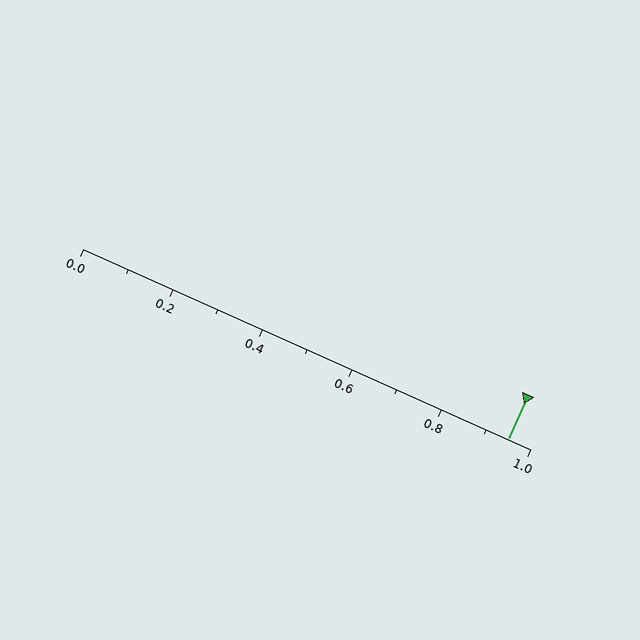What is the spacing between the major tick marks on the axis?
The major ticks are spaced 0.2 apart.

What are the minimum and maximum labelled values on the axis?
The axis runs from 0.0 to 1.0.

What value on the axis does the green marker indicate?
The marker indicates approximately 0.95.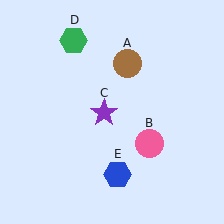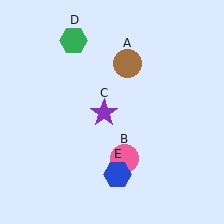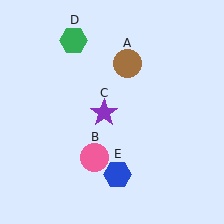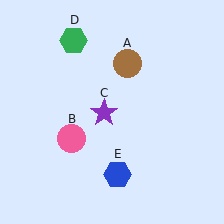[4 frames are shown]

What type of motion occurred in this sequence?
The pink circle (object B) rotated clockwise around the center of the scene.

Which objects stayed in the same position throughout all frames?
Brown circle (object A) and purple star (object C) and green hexagon (object D) and blue hexagon (object E) remained stationary.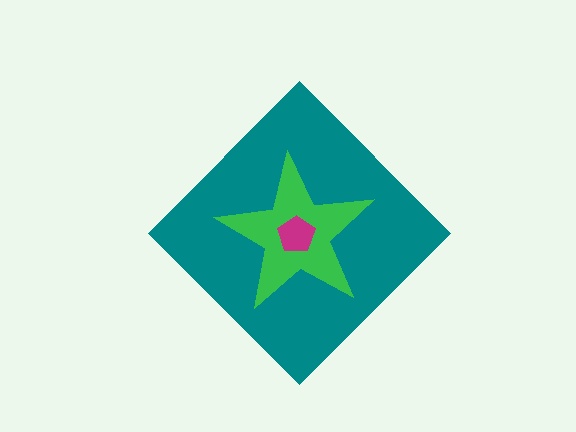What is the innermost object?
The magenta pentagon.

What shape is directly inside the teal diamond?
The green star.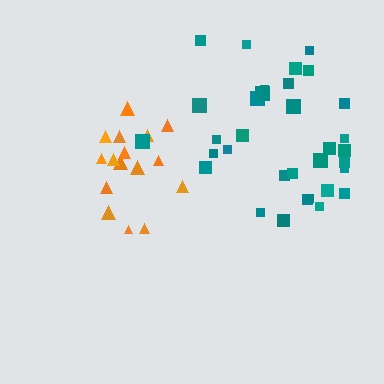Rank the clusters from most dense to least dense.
orange, teal.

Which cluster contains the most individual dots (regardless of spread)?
Teal (34).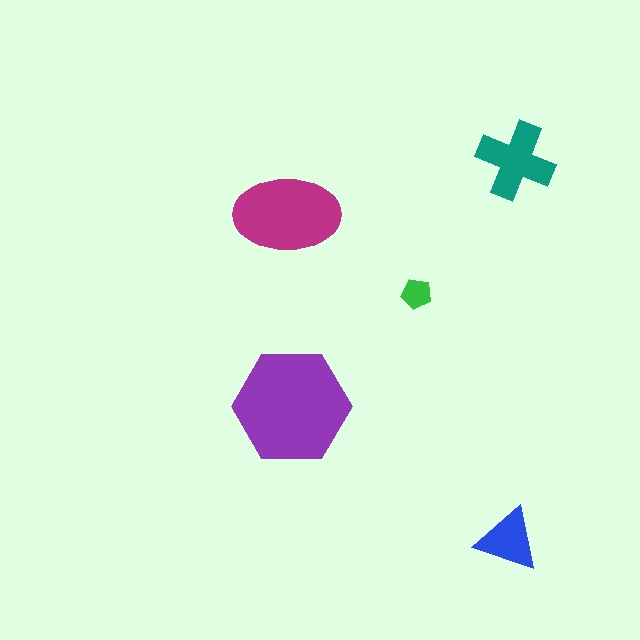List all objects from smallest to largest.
The green pentagon, the blue triangle, the teal cross, the magenta ellipse, the purple hexagon.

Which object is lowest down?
The blue triangle is bottommost.